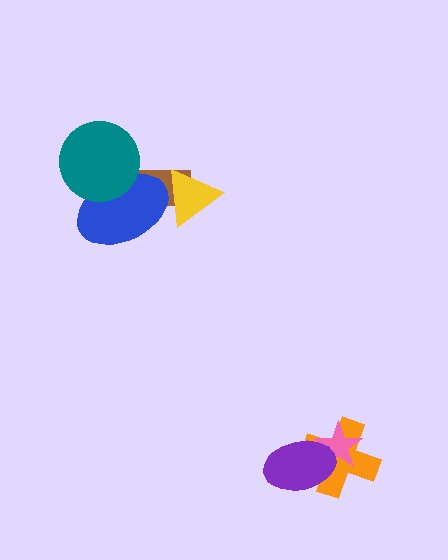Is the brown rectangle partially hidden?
Yes, it is partially covered by another shape.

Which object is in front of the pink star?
The purple ellipse is in front of the pink star.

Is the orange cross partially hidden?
Yes, it is partially covered by another shape.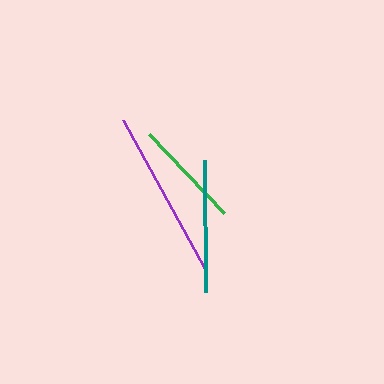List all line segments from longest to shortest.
From longest to shortest: purple, teal, green.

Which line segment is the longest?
The purple line is the longest at approximately 170 pixels.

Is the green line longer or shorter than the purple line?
The purple line is longer than the green line.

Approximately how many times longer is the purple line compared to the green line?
The purple line is approximately 1.6 times the length of the green line.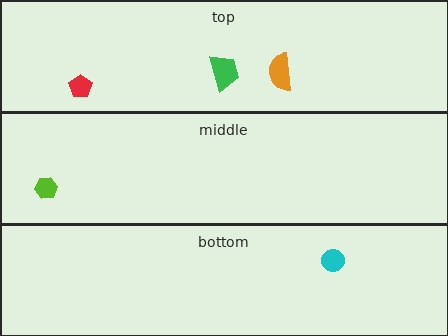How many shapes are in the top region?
3.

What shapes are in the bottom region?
The cyan circle.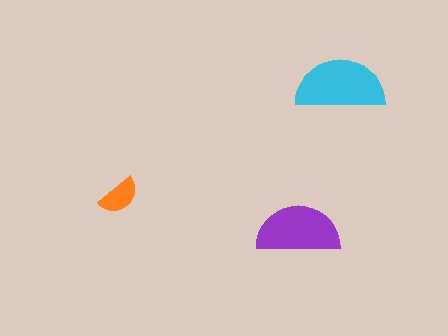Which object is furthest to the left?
The orange semicircle is leftmost.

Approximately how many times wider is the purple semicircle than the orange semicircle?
About 2 times wider.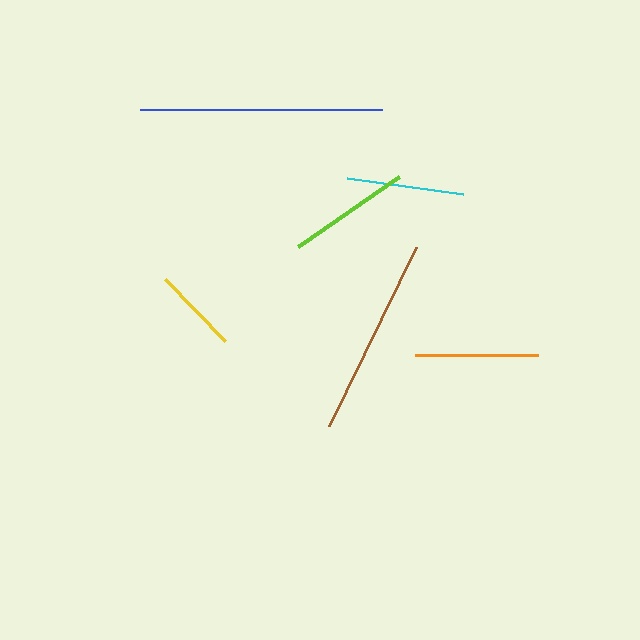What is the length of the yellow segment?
The yellow segment is approximately 86 pixels long.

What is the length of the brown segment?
The brown segment is approximately 199 pixels long.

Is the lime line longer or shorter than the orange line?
The orange line is longer than the lime line.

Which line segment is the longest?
The blue line is the longest at approximately 242 pixels.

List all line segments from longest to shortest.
From longest to shortest: blue, brown, orange, lime, cyan, yellow.